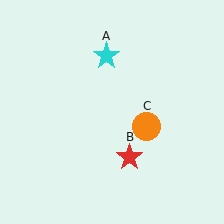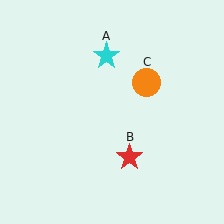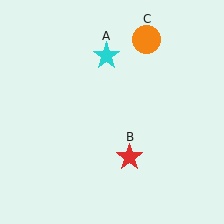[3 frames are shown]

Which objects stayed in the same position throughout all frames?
Cyan star (object A) and red star (object B) remained stationary.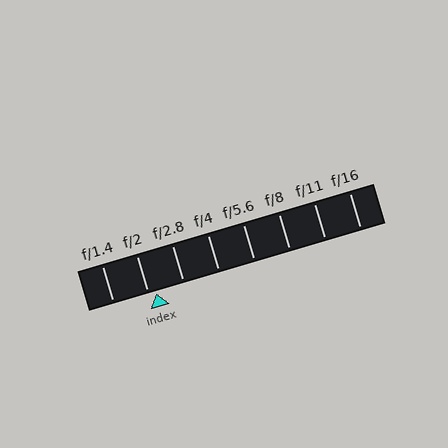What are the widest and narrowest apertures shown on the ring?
The widest aperture shown is f/1.4 and the narrowest is f/16.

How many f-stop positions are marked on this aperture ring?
There are 8 f-stop positions marked.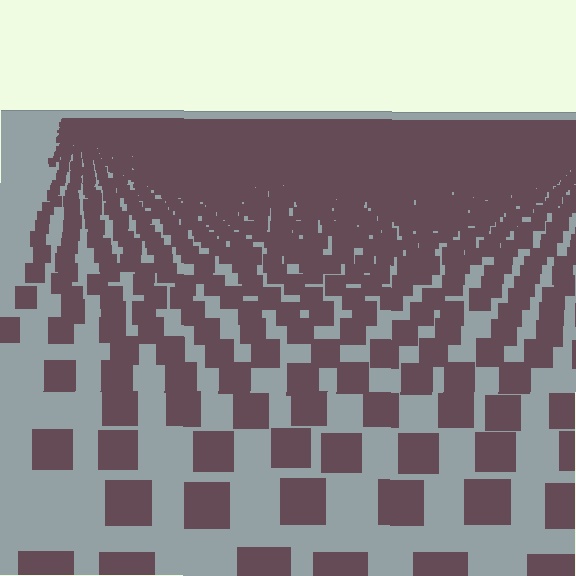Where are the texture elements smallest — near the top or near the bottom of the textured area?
Near the top.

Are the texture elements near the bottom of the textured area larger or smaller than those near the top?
Larger. Near the bottom, elements are closer to the viewer and appear at a bigger on-screen size.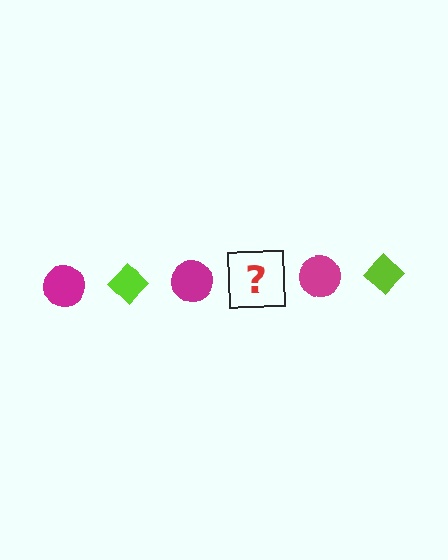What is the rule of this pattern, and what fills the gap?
The rule is that the pattern alternates between magenta circle and lime diamond. The gap should be filled with a lime diamond.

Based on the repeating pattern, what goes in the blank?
The blank should be a lime diamond.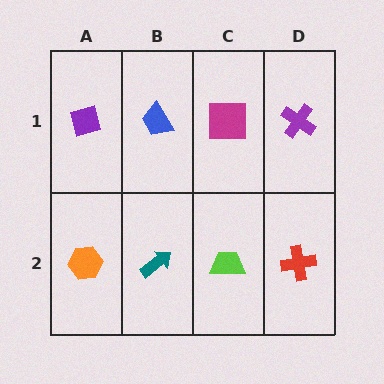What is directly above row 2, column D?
A purple cross.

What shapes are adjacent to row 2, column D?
A purple cross (row 1, column D), a lime trapezoid (row 2, column C).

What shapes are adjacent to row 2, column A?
A purple diamond (row 1, column A), a teal arrow (row 2, column B).